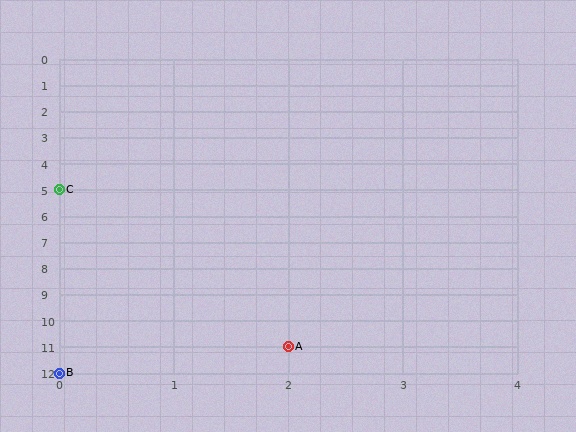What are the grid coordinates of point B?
Point B is at grid coordinates (0, 12).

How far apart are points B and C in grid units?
Points B and C are 7 rows apart.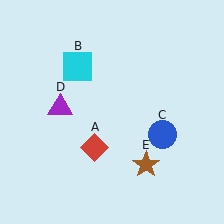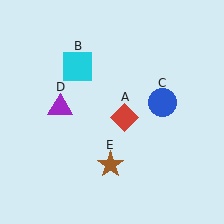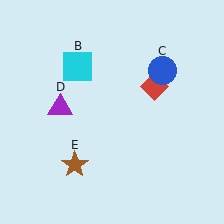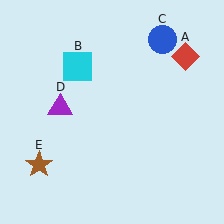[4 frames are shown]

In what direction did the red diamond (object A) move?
The red diamond (object A) moved up and to the right.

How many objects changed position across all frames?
3 objects changed position: red diamond (object A), blue circle (object C), brown star (object E).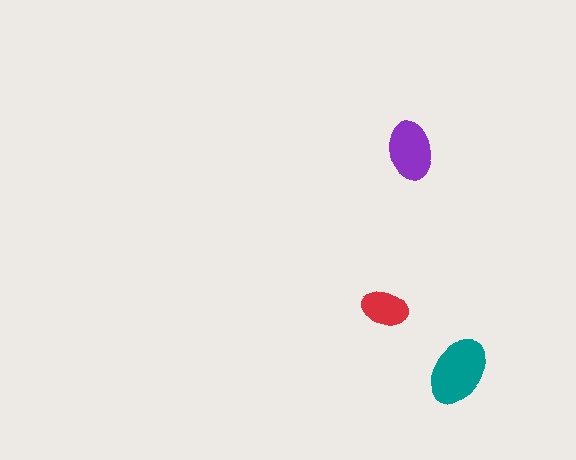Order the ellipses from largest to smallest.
the teal one, the purple one, the red one.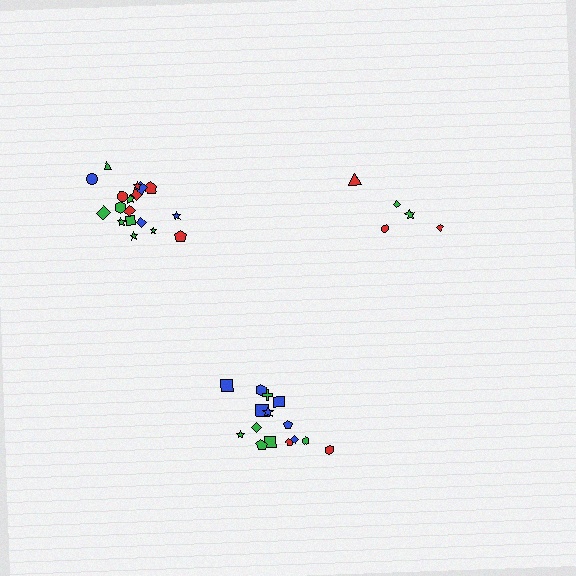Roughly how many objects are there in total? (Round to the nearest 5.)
Roughly 40 objects in total.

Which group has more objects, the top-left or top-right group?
The top-left group.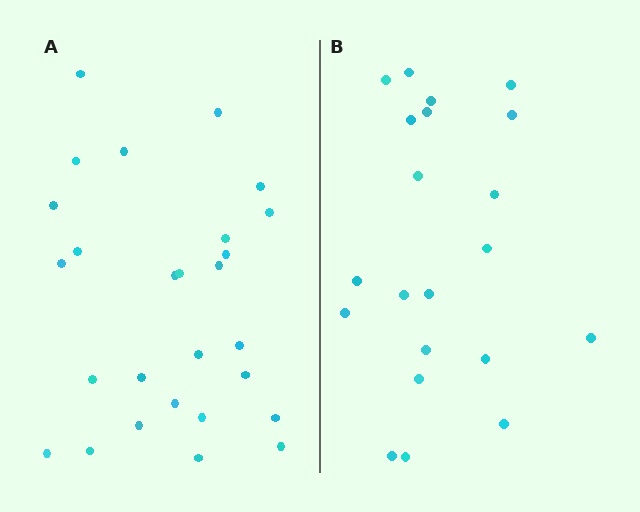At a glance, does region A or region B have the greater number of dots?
Region A (the left region) has more dots.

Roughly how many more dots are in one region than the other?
Region A has about 6 more dots than region B.